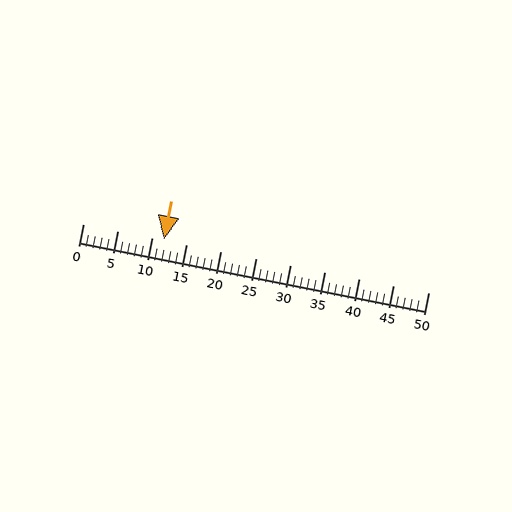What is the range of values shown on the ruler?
The ruler shows values from 0 to 50.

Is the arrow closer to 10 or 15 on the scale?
The arrow is closer to 10.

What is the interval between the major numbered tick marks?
The major tick marks are spaced 5 units apart.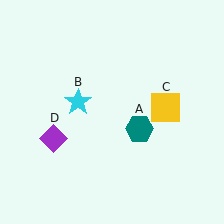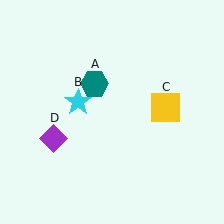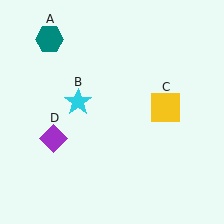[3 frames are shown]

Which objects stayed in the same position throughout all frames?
Cyan star (object B) and yellow square (object C) and purple diamond (object D) remained stationary.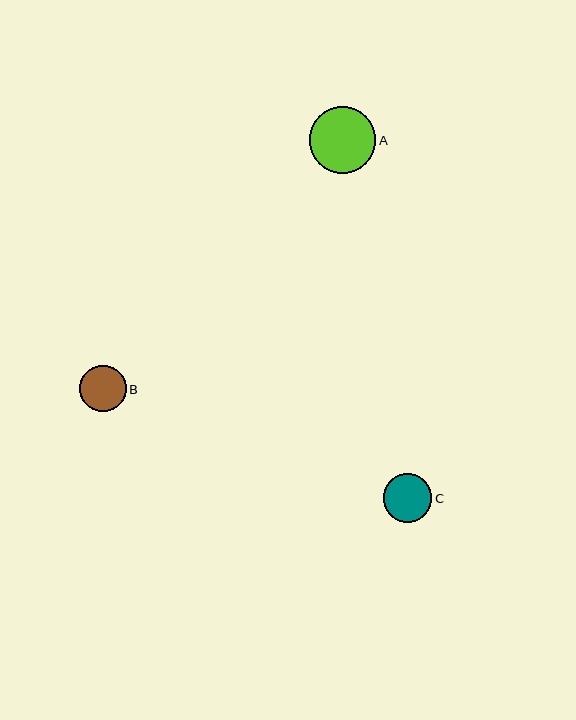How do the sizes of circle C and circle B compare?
Circle C and circle B are approximately the same size.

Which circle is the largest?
Circle A is the largest with a size of approximately 66 pixels.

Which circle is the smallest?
Circle B is the smallest with a size of approximately 47 pixels.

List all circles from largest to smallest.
From largest to smallest: A, C, B.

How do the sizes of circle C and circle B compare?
Circle C and circle B are approximately the same size.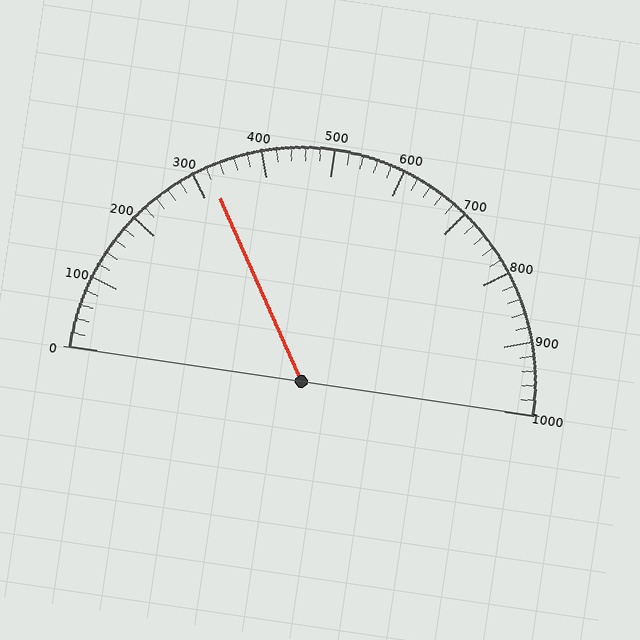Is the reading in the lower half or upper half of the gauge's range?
The reading is in the lower half of the range (0 to 1000).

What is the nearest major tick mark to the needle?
The nearest major tick mark is 300.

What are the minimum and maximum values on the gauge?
The gauge ranges from 0 to 1000.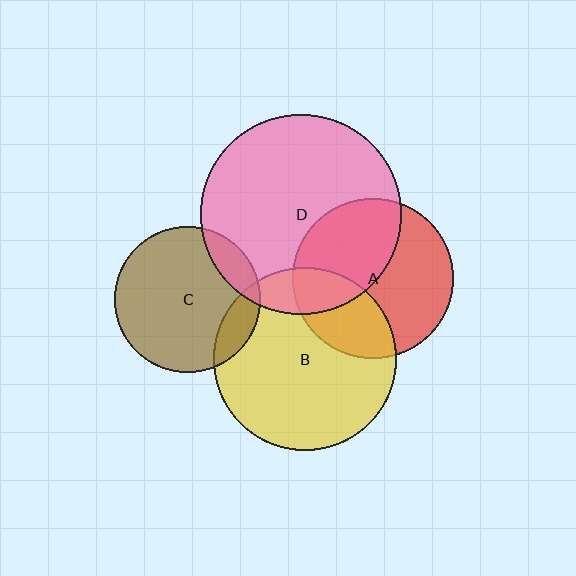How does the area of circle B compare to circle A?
Approximately 1.3 times.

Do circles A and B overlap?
Yes.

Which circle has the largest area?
Circle D (pink).